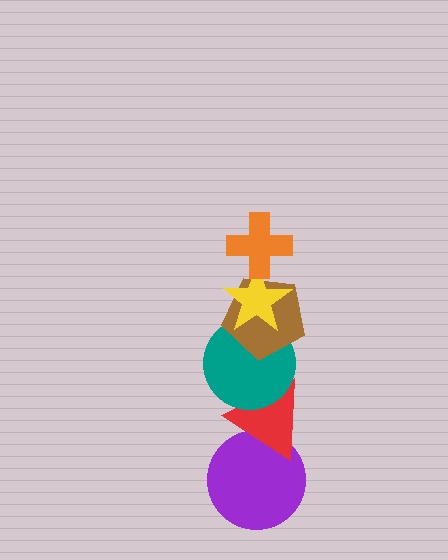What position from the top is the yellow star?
The yellow star is 2nd from the top.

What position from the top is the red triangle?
The red triangle is 5th from the top.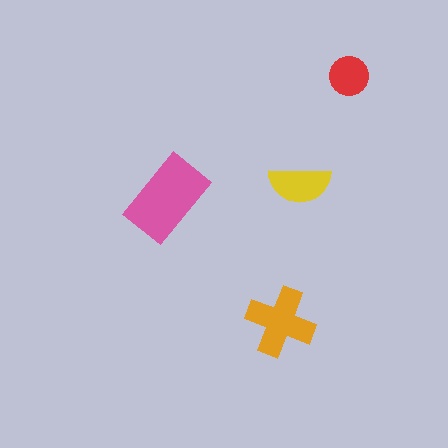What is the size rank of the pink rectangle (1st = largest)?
1st.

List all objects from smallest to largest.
The red circle, the yellow semicircle, the orange cross, the pink rectangle.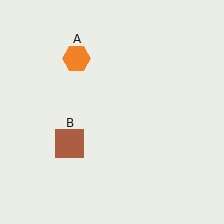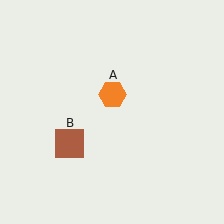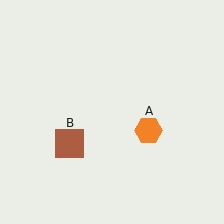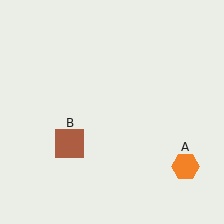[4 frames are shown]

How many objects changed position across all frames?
1 object changed position: orange hexagon (object A).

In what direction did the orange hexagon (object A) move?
The orange hexagon (object A) moved down and to the right.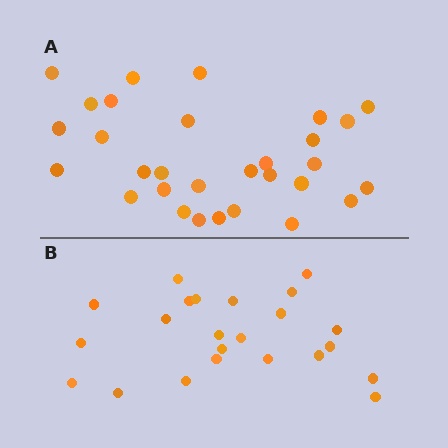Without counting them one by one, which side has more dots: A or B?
Region A (the top region) has more dots.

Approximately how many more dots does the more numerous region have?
Region A has roughly 8 or so more dots than region B.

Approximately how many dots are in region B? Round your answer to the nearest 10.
About 20 dots. (The exact count is 23, which rounds to 20.)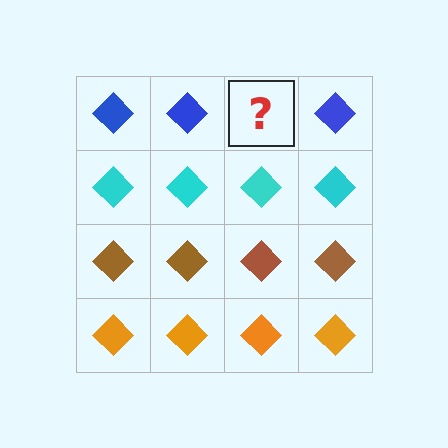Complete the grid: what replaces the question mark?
The question mark should be replaced with a blue diamond.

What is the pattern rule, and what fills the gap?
The rule is that each row has a consistent color. The gap should be filled with a blue diamond.